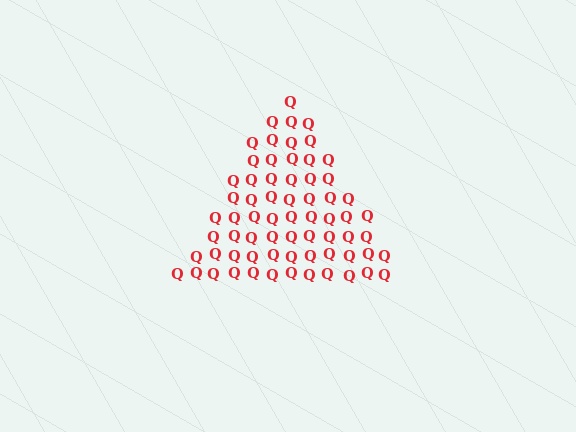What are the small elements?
The small elements are letter Q's.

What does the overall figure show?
The overall figure shows a triangle.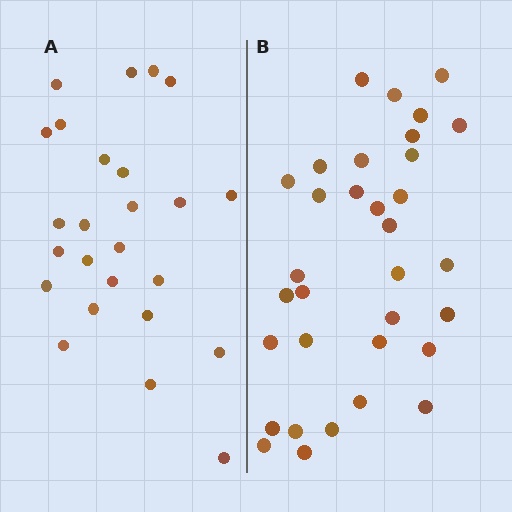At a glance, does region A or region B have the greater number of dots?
Region B (the right region) has more dots.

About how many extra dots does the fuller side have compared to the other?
Region B has roughly 8 or so more dots than region A.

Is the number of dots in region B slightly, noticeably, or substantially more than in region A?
Region B has noticeably more, but not dramatically so. The ratio is roughly 1.3 to 1.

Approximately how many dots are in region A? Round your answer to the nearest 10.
About 20 dots. (The exact count is 25, which rounds to 20.)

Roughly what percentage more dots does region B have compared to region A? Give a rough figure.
About 30% more.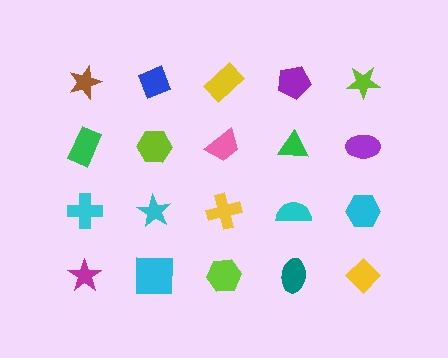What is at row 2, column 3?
A pink trapezoid.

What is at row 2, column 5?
A purple ellipse.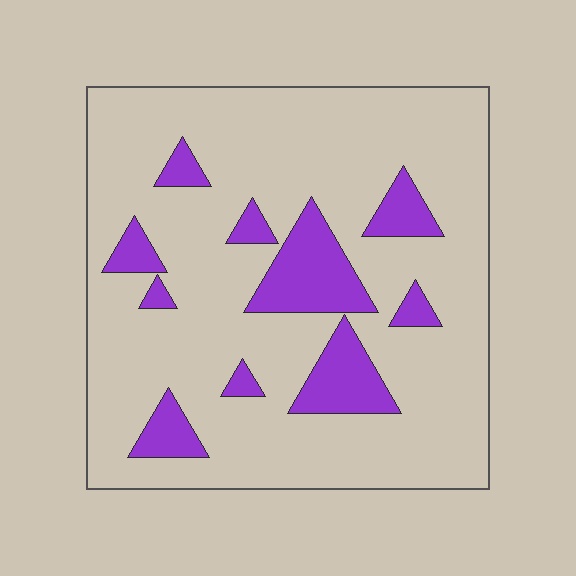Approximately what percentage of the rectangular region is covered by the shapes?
Approximately 15%.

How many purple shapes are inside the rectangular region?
10.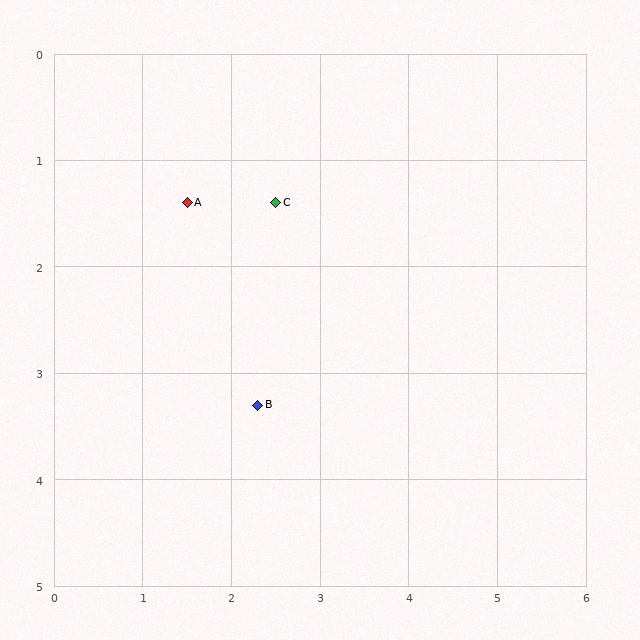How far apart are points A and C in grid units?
Points A and C are about 1.0 grid units apart.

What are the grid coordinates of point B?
Point B is at approximately (2.3, 3.3).